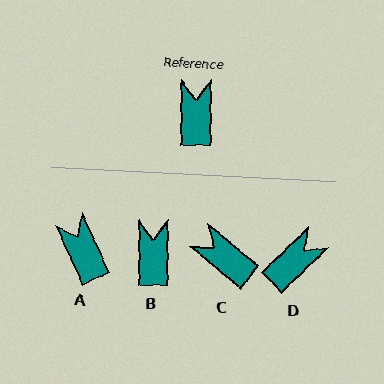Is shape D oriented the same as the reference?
No, it is off by about 46 degrees.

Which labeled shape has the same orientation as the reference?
B.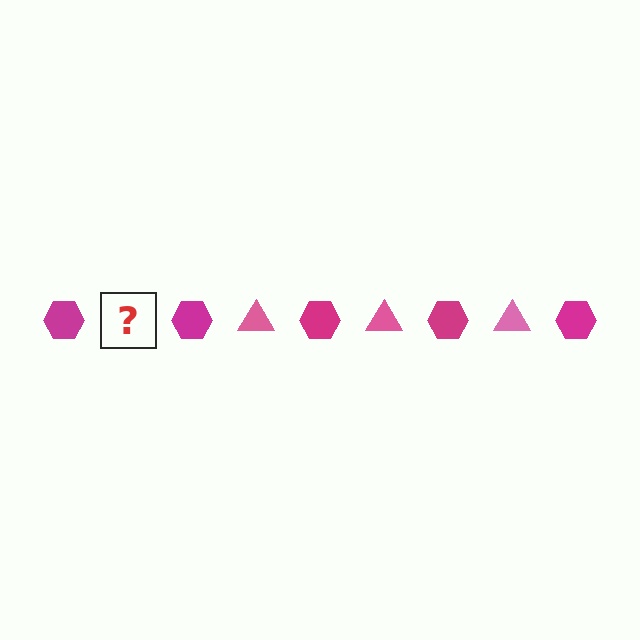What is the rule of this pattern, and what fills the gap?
The rule is that the pattern alternates between magenta hexagon and pink triangle. The gap should be filled with a pink triangle.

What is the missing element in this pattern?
The missing element is a pink triangle.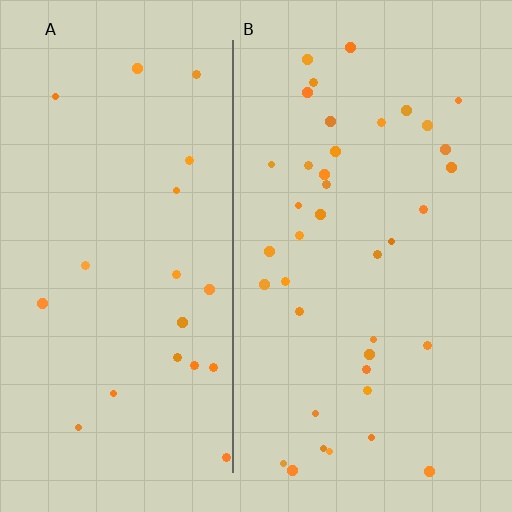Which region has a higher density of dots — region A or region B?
B (the right).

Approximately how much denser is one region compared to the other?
Approximately 1.9× — region B over region A.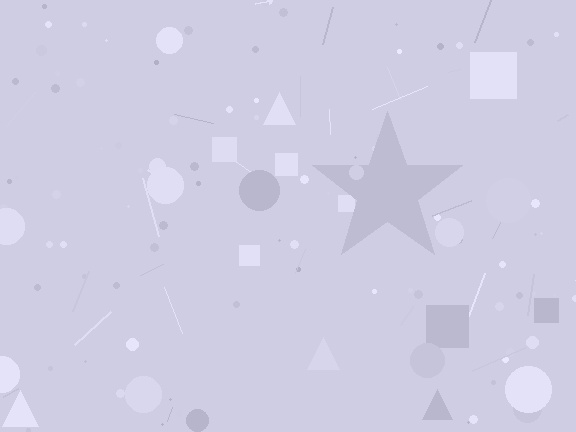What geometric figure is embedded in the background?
A star is embedded in the background.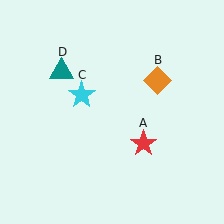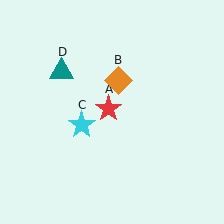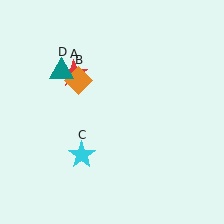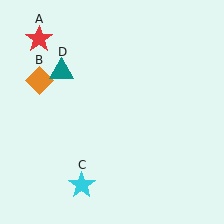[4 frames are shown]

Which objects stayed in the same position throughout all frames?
Teal triangle (object D) remained stationary.